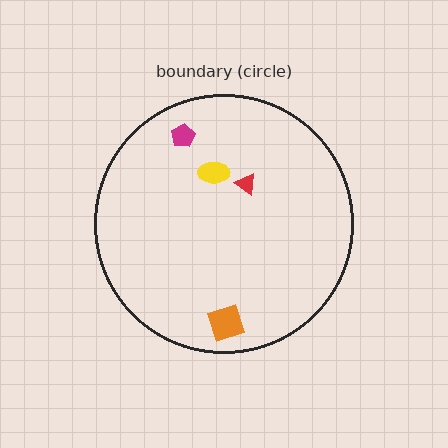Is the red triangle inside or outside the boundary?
Inside.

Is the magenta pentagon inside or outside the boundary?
Inside.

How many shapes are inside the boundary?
4 inside, 0 outside.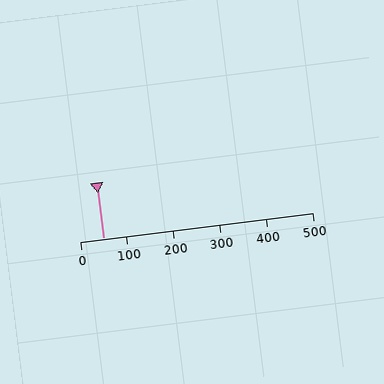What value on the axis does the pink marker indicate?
The marker indicates approximately 50.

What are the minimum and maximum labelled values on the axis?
The axis runs from 0 to 500.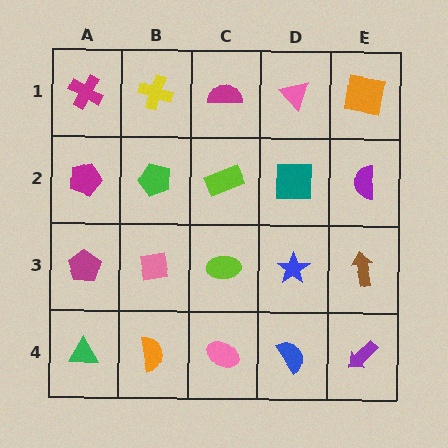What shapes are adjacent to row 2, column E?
An orange square (row 1, column E), a brown arrow (row 3, column E), a teal square (row 2, column D).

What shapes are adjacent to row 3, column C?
A lime rectangle (row 2, column C), a pink ellipse (row 4, column C), a pink square (row 3, column B), a blue star (row 3, column D).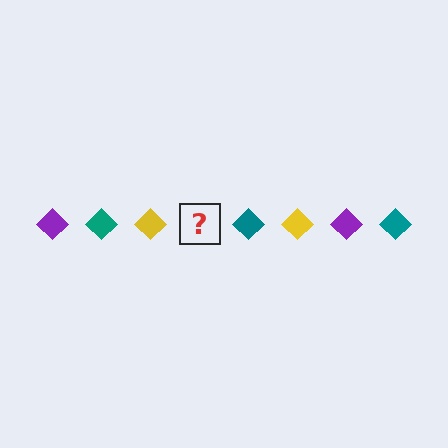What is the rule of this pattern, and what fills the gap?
The rule is that the pattern cycles through purple, teal, yellow diamonds. The gap should be filled with a purple diamond.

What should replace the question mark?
The question mark should be replaced with a purple diamond.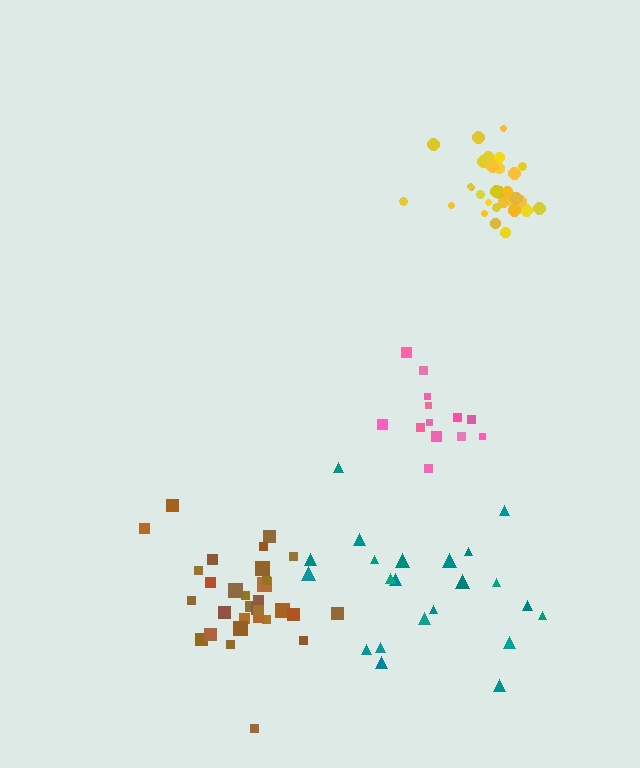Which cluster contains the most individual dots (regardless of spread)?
Yellow (32).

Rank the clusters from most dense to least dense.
yellow, brown, pink, teal.